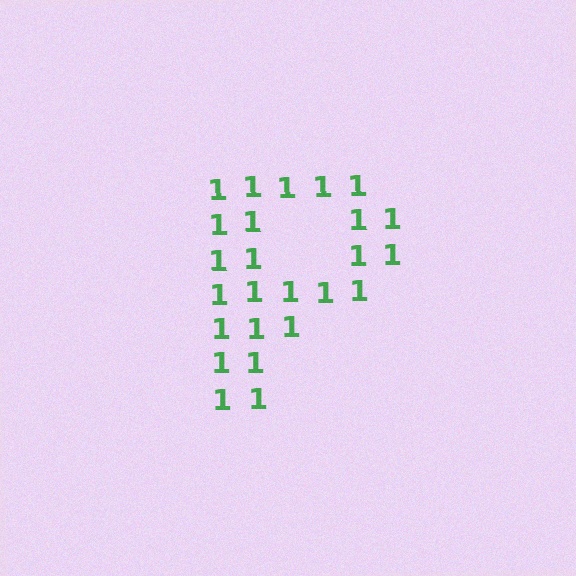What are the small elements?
The small elements are digit 1's.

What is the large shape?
The large shape is the letter P.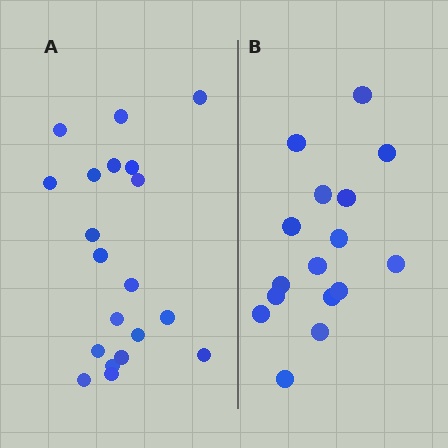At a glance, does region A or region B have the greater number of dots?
Region A (the left region) has more dots.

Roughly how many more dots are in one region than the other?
Region A has about 4 more dots than region B.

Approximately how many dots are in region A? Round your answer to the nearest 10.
About 20 dots.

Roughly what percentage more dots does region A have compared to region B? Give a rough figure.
About 25% more.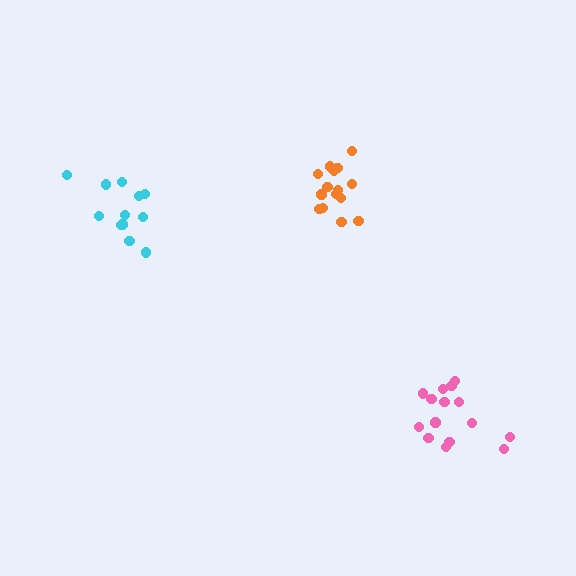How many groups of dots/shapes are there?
There are 3 groups.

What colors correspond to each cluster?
The clusters are colored: pink, orange, cyan.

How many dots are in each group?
Group 1: 15 dots, Group 2: 15 dots, Group 3: 12 dots (42 total).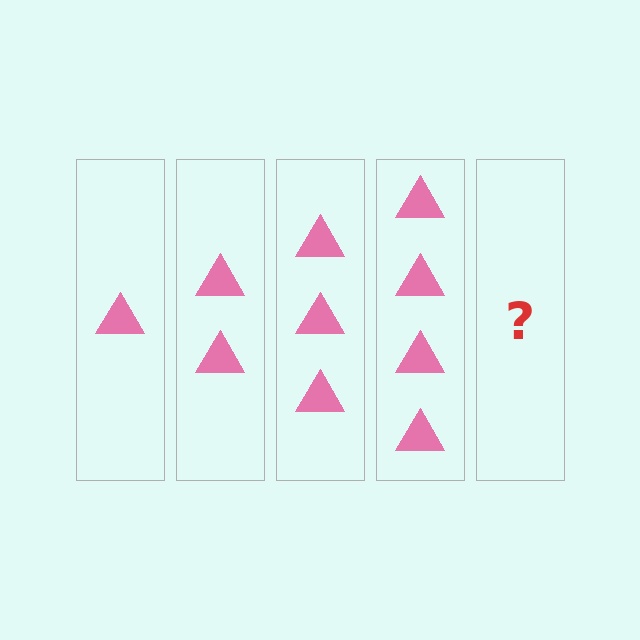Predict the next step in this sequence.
The next step is 5 triangles.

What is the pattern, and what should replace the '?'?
The pattern is that each step adds one more triangle. The '?' should be 5 triangles.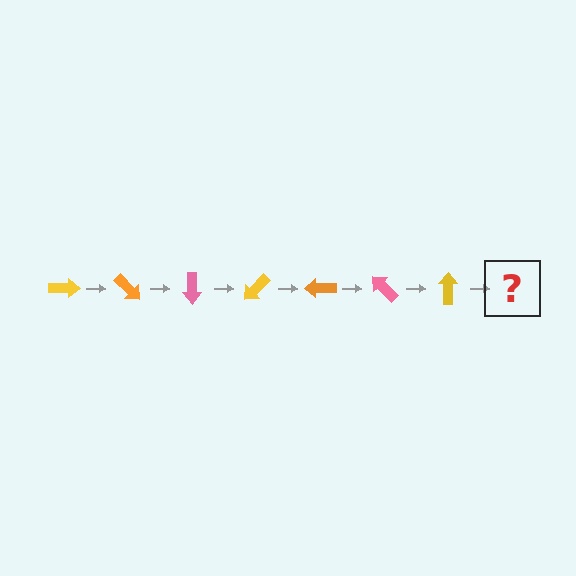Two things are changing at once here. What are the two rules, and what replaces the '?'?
The two rules are that it rotates 45 degrees each step and the color cycles through yellow, orange, and pink. The '?' should be an orange arrow, rotated 315 degrees from the start.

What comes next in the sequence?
The next element should be an orange arrow, rotated 315 degrees from the start.